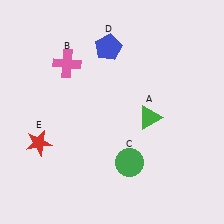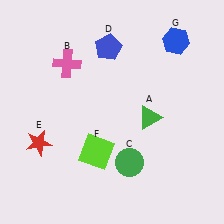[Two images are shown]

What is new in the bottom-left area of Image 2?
A lime square (F) was added in the bottom-left area of Image 2.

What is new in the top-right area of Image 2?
A blue hexagon (G) was added in the top-right area of Image 2.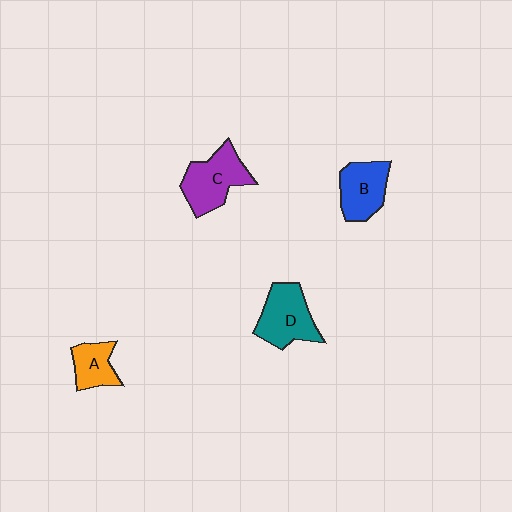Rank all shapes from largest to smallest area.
From largest to smallest: C (purple), D (teal), B (blue), A (orange).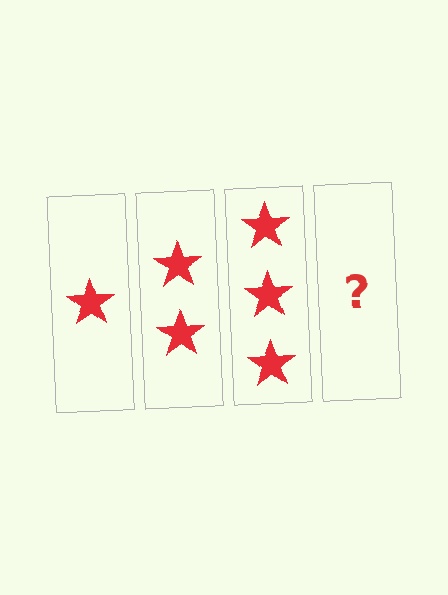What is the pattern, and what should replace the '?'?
The pattern is that each step adds one more star. The '?' should be 4 stars.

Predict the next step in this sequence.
The next step is 4 stars.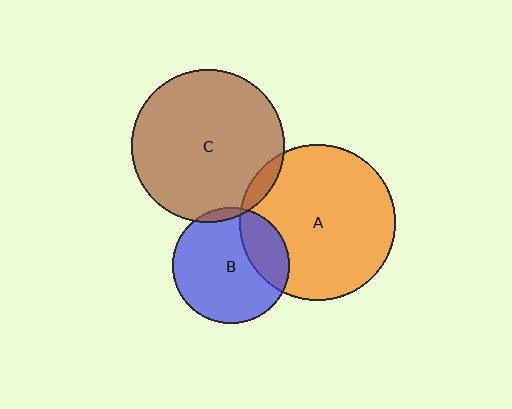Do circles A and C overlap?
Yes.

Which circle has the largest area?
Circle A (orange).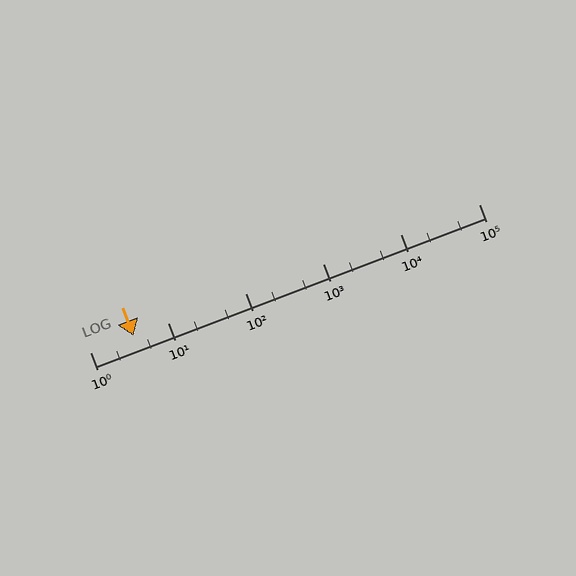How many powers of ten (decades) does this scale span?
The scale spans 5 decades, from 1 to 100000.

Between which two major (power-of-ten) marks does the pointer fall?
The pointer is between 1 and 10.